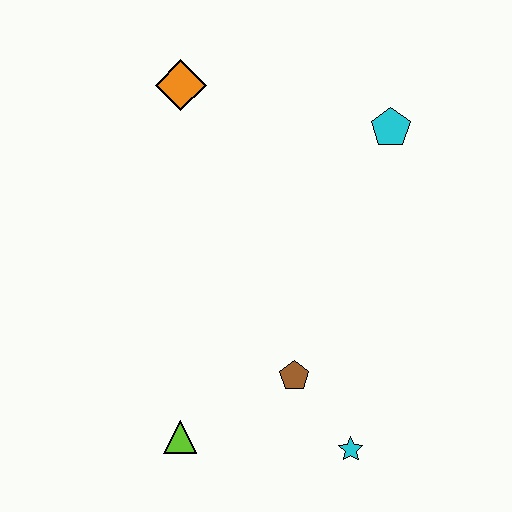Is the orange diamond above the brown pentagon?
Yes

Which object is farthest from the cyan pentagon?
The lime triangle is farthest from the cyan pentagon.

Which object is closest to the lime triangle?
The brown pentagon is closest to the lime triangle.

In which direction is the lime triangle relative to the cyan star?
The lime triangle is to the left of the cyan star.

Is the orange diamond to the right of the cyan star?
No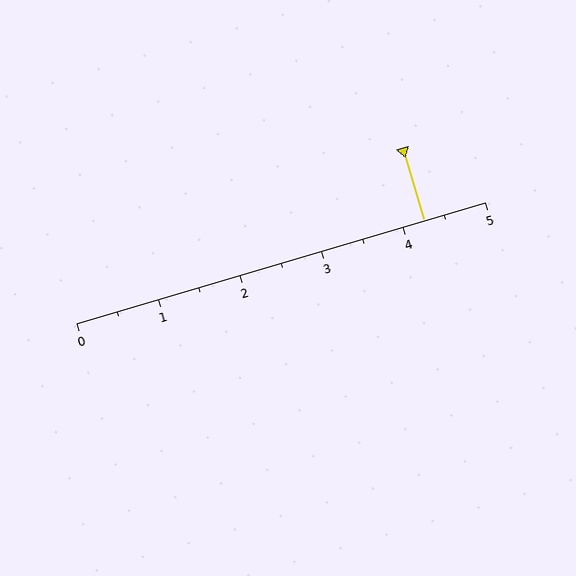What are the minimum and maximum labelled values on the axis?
The axis runs from 0 to 5.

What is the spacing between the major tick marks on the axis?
The major ticks are spaced 1 apart.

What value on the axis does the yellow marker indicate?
The marker indicates approximately 4.2.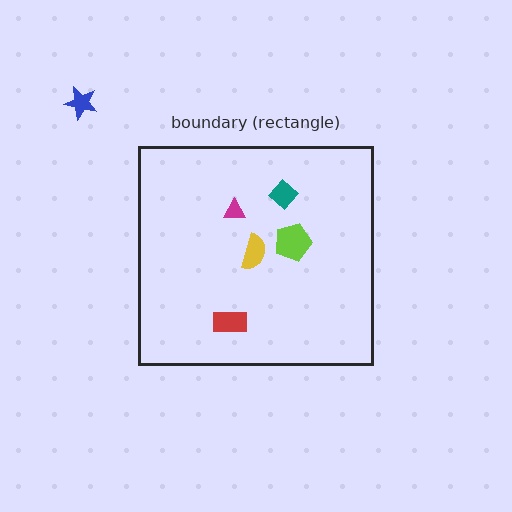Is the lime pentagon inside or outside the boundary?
Inside.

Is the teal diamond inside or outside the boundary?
Inside.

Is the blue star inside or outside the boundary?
Outside.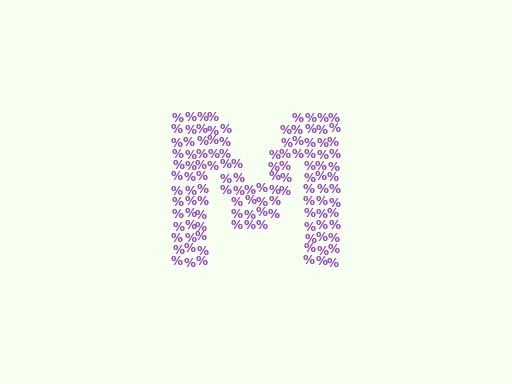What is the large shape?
The large shape is the letter M.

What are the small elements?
The small elements are percent signs.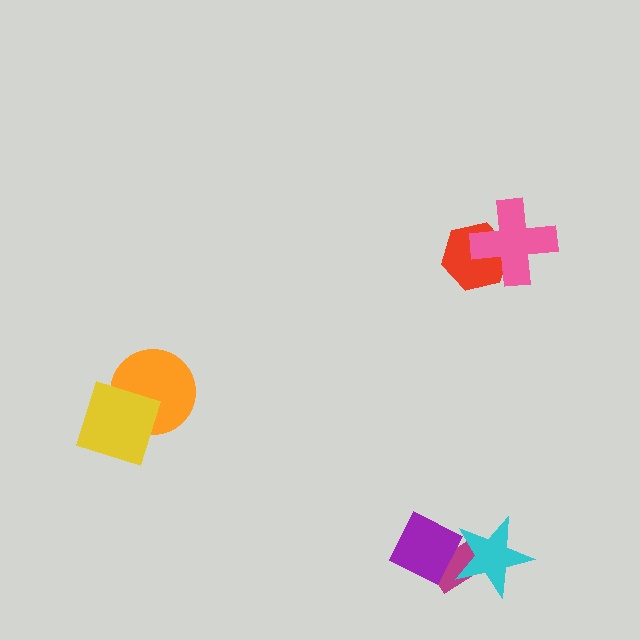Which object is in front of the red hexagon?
The pink cross is in front of the red hexagon.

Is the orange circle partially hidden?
Yes, it is partially covered by another shape.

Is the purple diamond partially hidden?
Yes, it is partially covered by another shape.